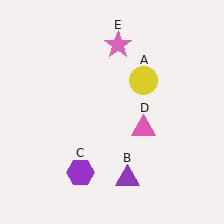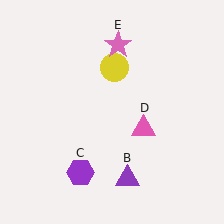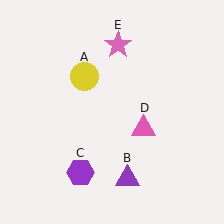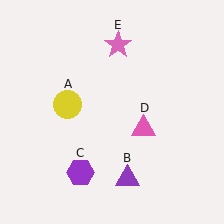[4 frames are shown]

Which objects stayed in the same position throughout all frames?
Purple triangle (object B) and purple hexagon (object C) and pink triangle (object D) and pink star (object E) remained stationary.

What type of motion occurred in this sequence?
The yellow circle (object A) rotated counterclockwise around the center of the scene.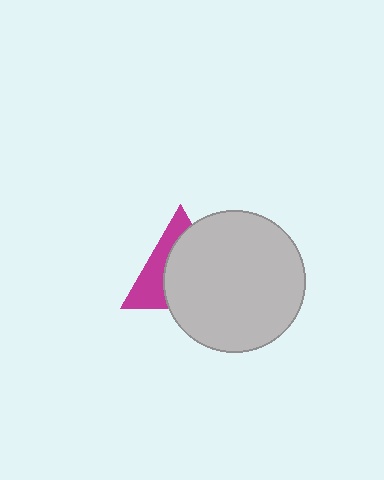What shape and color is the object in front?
The object in front is a light gray circle.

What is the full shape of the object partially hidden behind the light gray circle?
The partially hidden object is a magenta triangle.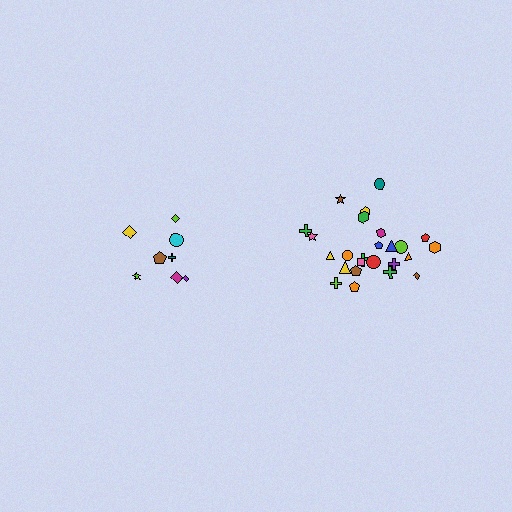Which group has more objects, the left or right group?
The right group.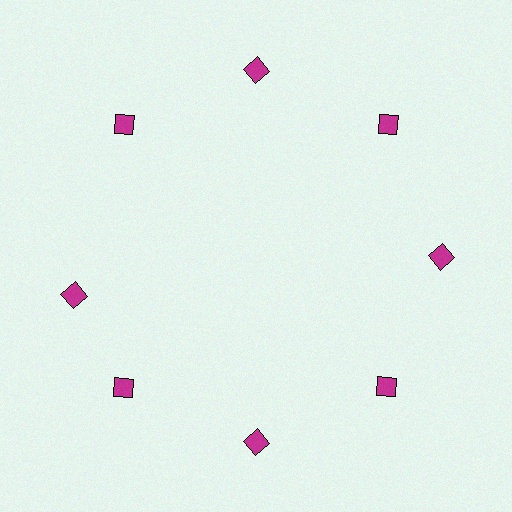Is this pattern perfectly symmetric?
No. The 8 magenta squares are arranged in a ring, but one element near the 9 o'clock position is rotated out of alignment along the ring, breaking the 8-fold rotational symmetry.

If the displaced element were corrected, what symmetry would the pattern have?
It would have 8-fold rotational symmetry — the pattern would map onto itself every 45 degrees.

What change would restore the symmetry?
The symmetry would be restored by rotating it back into even spacing with its neighbors so that all 8 squares sit at equal angles and equal distance from the center.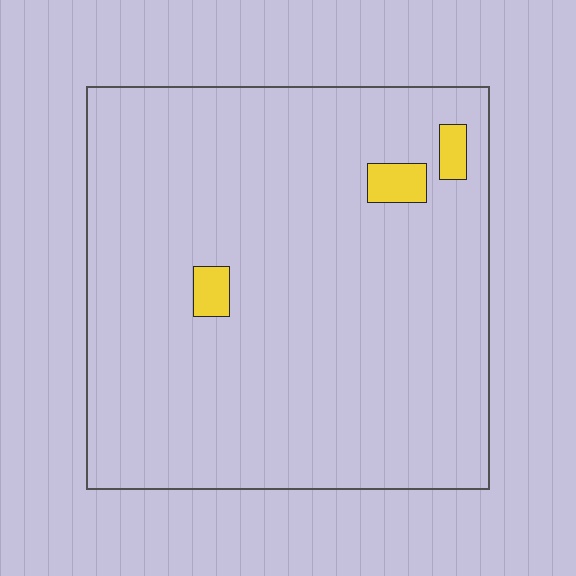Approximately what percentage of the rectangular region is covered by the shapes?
Approximately 5%.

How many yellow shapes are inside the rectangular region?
3.